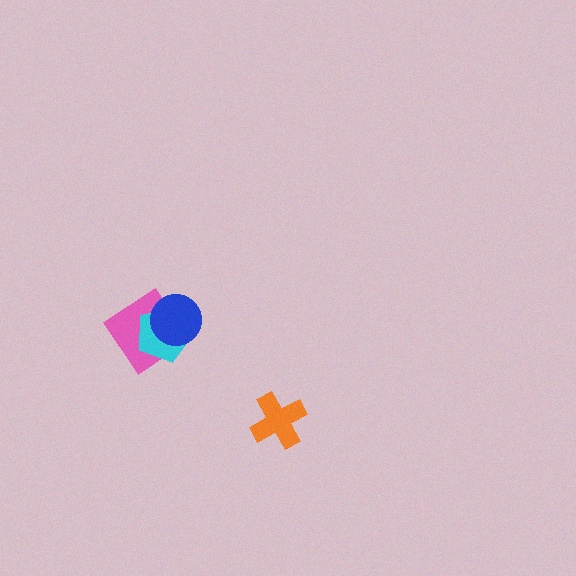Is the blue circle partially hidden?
No, no other shape covers it.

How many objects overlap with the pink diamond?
2 objects overlap with the pink diamond.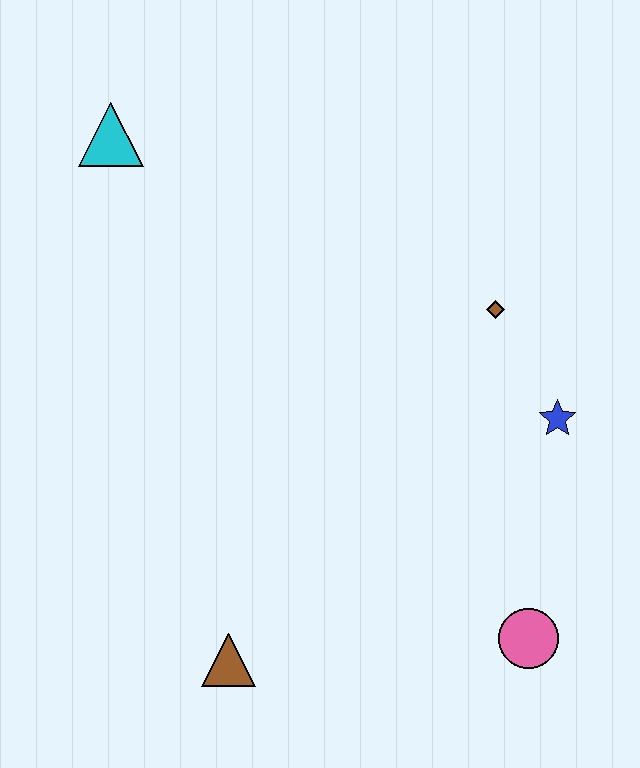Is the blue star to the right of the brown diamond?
Yes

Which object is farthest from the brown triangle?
The cyan triangle is farthest from the brown triangle.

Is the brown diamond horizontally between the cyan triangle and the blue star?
Yes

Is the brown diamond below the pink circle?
No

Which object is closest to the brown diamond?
The blue star is closest to the brown diamond.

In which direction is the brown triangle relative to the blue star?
The brown triangle is to the left of the blue star.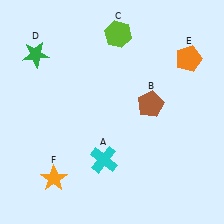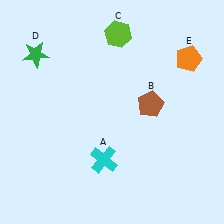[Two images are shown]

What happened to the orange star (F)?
The orange star (F) was removed in Image 2. It was in the bottom-left area of Image 1.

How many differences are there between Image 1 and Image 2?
There is 1 difference between the two images.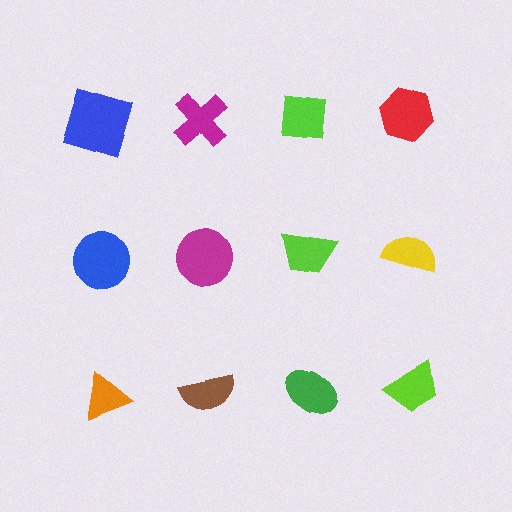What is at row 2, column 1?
A blue circle.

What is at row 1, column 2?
A magenta cross.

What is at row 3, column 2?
A brown semicircle.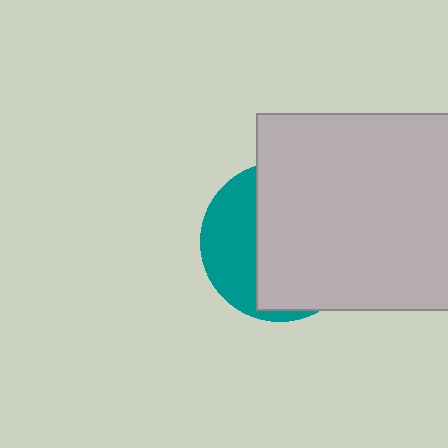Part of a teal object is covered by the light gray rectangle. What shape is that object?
It is a circle.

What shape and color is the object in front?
The object in front is a light gray rectangle.